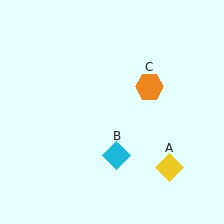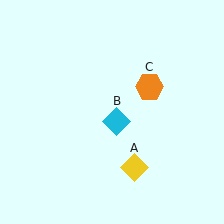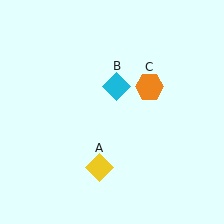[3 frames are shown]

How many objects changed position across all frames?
2 objects changed position: yellow diamond (object A), cyan diamond (object B).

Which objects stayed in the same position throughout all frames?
Orange hexagon (object C) remained stationary.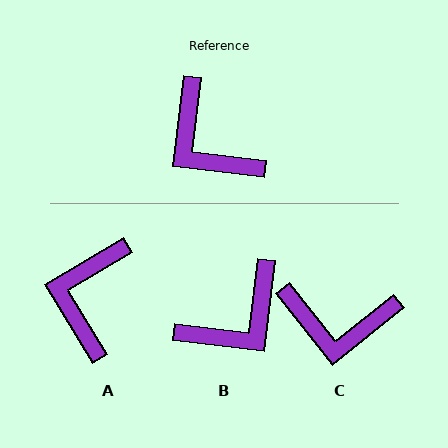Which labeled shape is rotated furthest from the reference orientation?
B, about 90 degrees away.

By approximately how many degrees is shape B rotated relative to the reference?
Approximately 90 degrees counter-clockwise.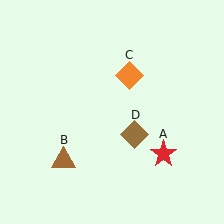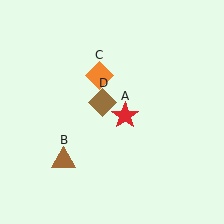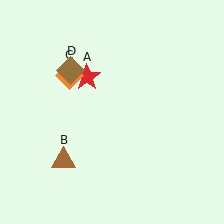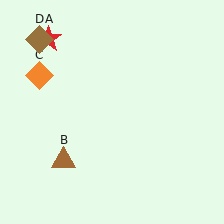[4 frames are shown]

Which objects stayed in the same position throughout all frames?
Brown triangle (object B) remained stationary.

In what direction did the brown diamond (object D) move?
The brown diamond (object D) moved up and to the left.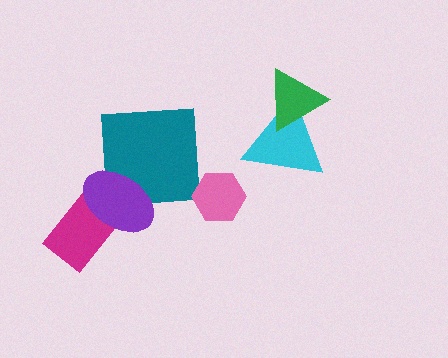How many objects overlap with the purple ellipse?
2 objects overlap with the purple ellipse.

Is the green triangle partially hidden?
No, no other shape covers it.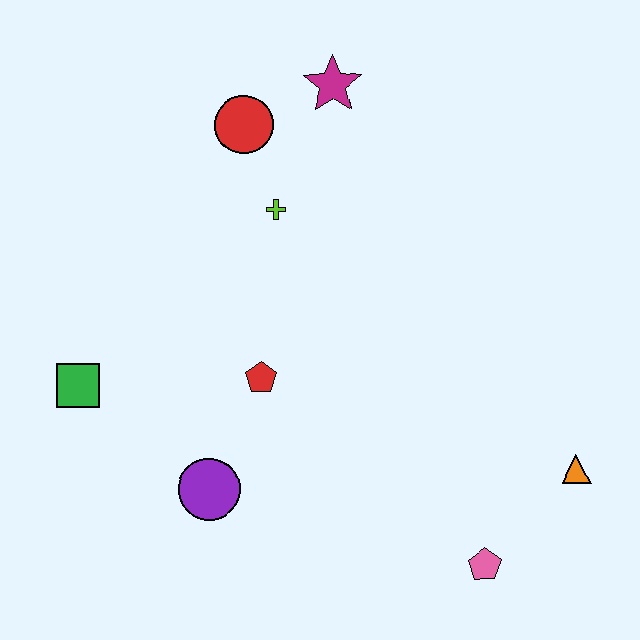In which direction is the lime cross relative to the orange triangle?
The lime cross is to the left of the orange triangle.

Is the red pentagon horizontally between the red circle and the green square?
No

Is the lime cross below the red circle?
Yes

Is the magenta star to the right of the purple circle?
Yes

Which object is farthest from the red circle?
The pink pentagon is farthest from the red circle.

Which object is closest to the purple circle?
The red pentagon is closest to the purple circle.